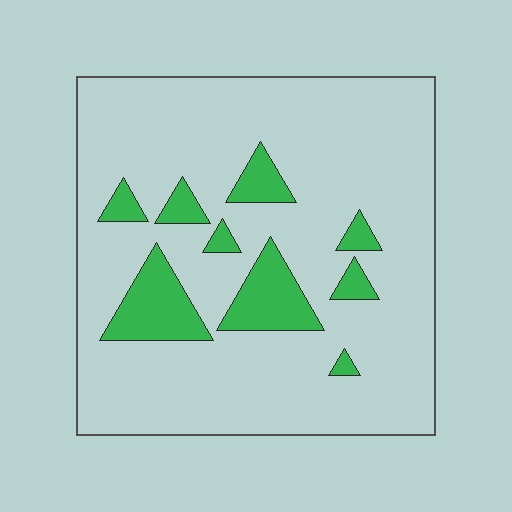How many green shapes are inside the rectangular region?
9.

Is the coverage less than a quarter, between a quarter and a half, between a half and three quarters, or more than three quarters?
Less than a quarter.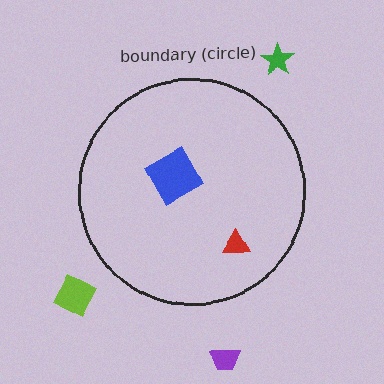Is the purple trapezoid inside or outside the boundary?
Outside.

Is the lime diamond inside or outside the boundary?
Outside.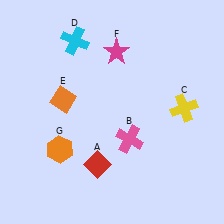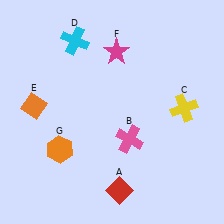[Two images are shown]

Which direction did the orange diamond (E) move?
The orange diamond (E) moved left.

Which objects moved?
The objects that moved are: the red diamond (A), the orange diamond (E).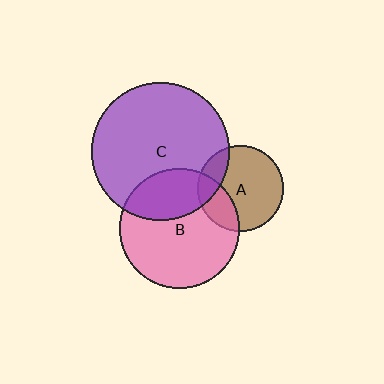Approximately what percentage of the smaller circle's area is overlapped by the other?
Approximately 30%.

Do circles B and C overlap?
Yes.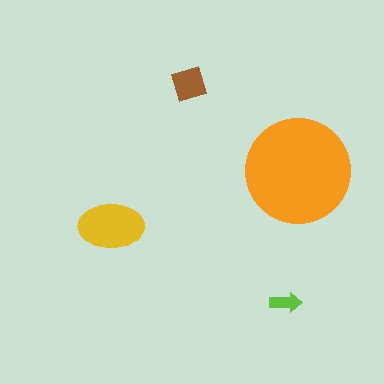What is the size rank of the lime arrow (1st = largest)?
4th.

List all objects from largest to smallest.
The orange circle, the yellow ellipse, the brown diamond, the lime arrow.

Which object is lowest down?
The lime arrow is bottommost.